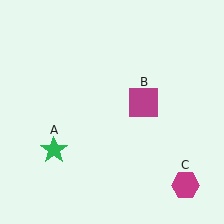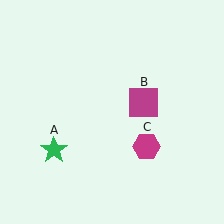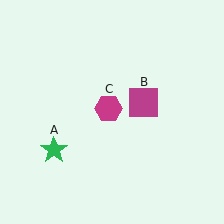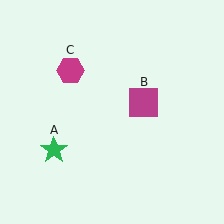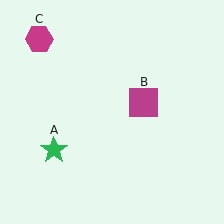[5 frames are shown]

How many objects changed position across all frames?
1 object changed position: magenta hexagon (object C).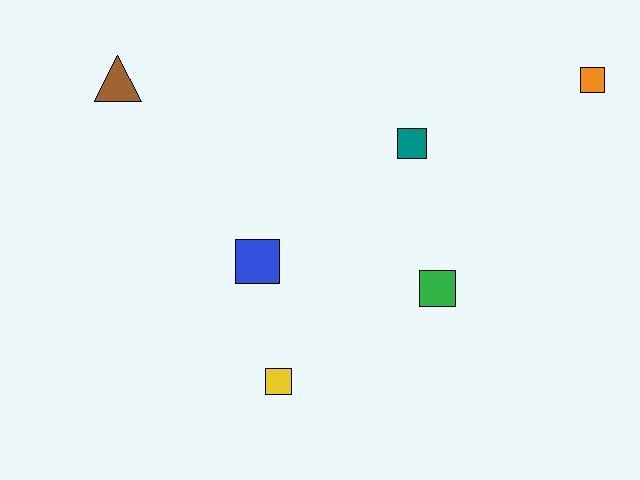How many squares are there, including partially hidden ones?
There are 5 squares.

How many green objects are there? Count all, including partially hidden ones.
There is 1 green object.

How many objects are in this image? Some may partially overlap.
There are 6 objects.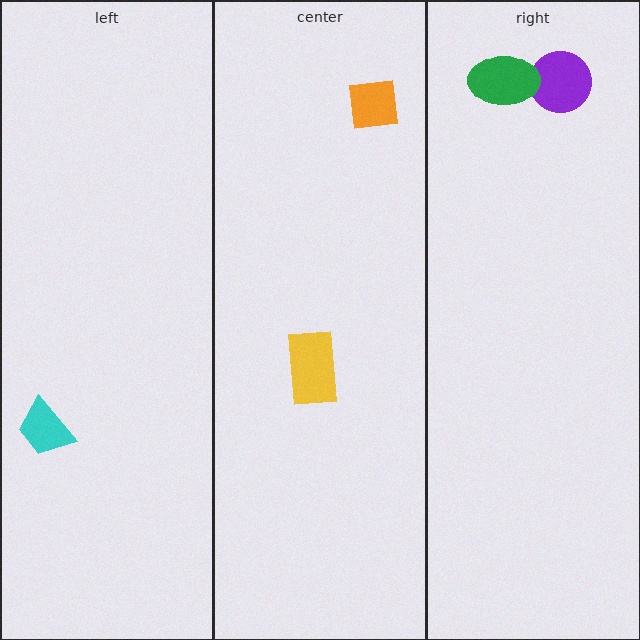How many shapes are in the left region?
1.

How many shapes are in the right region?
2.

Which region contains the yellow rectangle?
The center region.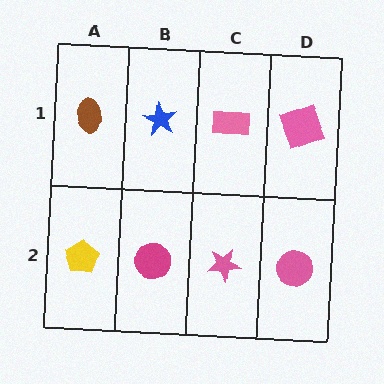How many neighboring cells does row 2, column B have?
3.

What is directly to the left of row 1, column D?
A pink rectangle.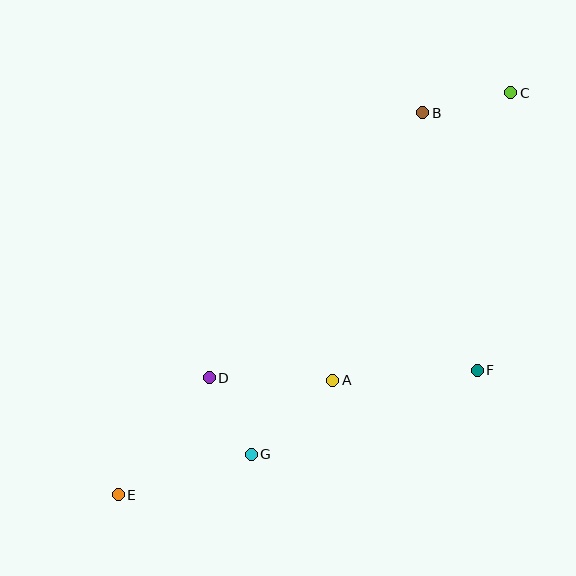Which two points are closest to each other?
Points D and G are closest to each other.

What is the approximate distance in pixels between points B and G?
The distance between B and G is approximately 382 pixels.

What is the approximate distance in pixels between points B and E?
The distance between B and E is approximately 488 pixels.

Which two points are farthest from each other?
Points C and E are farthest from each other.